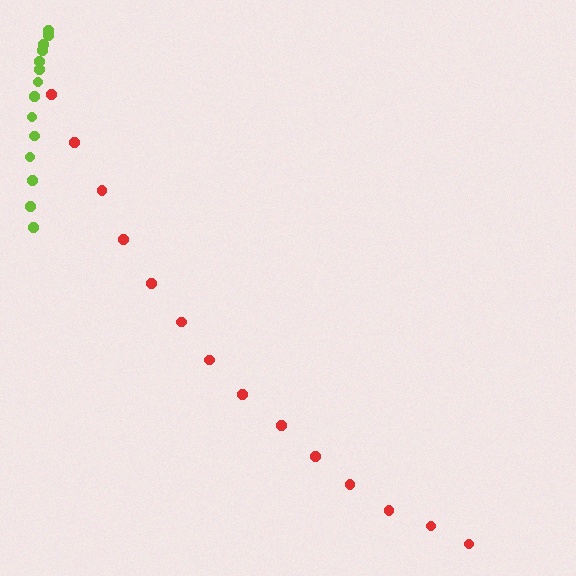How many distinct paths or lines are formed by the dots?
There are 2 distinct paths.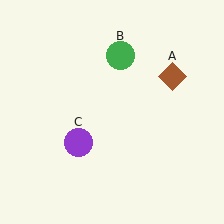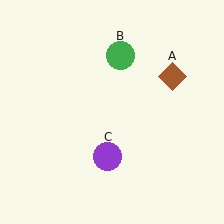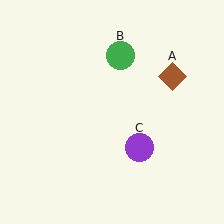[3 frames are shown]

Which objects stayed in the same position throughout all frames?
Brown diamond (object A) and green circle (object B) remained stationary.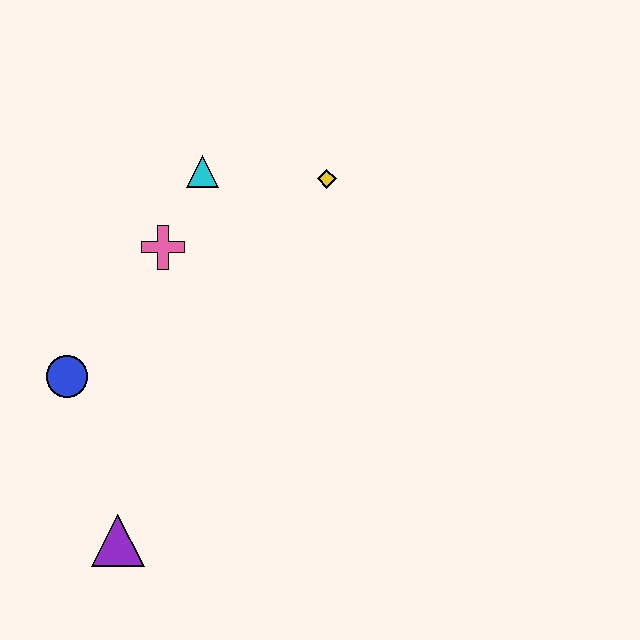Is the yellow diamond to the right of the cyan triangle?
Yes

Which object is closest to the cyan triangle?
The pink cross is closest to the cyan triangle.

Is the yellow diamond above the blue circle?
Yes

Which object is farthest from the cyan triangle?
The purple triangle is farthest from the cyan triangle.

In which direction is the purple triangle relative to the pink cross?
The purple triangle is below the pink cross.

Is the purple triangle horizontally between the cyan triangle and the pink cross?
No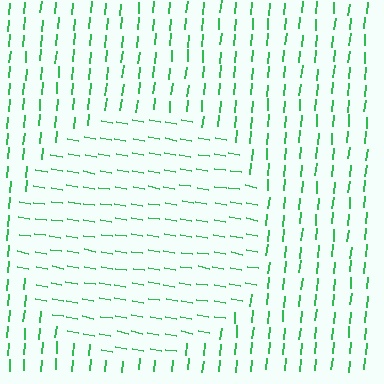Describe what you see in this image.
The image is filled with small green line segments. A circle region in the image has lines oriented differently from the surrounding lines, creating a visible texture boundary.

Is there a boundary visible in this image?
Yes, there is a texture boundary formed by a change in line orientation.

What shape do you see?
I see a circle.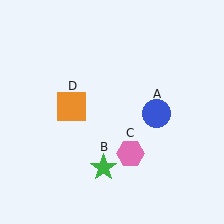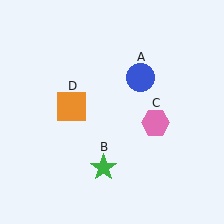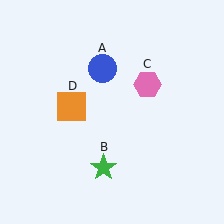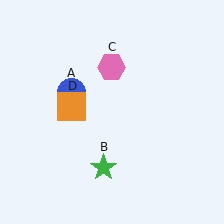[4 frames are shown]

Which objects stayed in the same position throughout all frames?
Green star (object B) and orange square (object D) remained stationary.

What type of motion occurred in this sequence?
The blue circle (object A), pink hexagon (object C) rotated counterclockwise around the center of the scene.